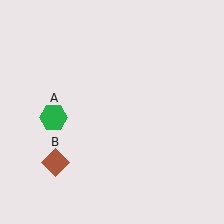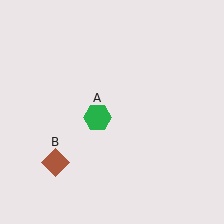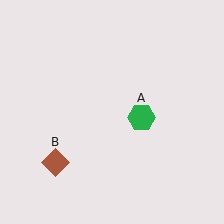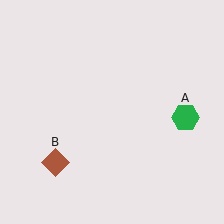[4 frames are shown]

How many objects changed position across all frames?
1 object changed position: green hexagon (object A).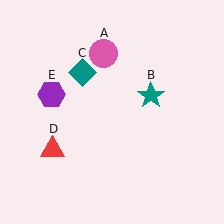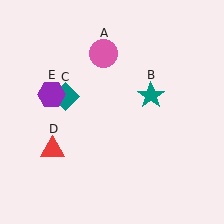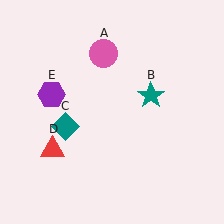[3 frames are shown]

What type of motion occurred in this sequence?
The teal diamond (object C) rotated counterclockwise around the center of the scene.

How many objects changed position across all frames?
1 object changed position: teal diamond (object C).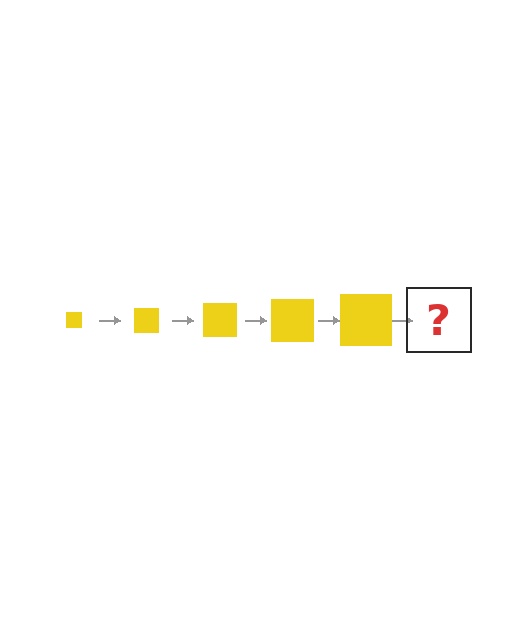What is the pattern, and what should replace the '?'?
The pattern is that the square gets progressively larger each step. The '?' should be a yellow square, larger than the previous one.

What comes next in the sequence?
The next element should be a yellow square, larger than the previous one.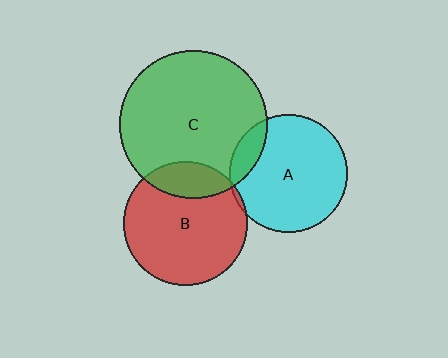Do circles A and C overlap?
Yes.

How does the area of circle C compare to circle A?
Approximately 1.6 times.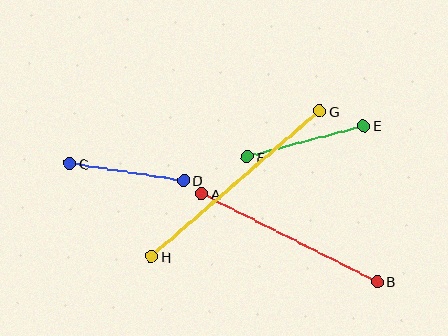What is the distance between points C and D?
The distance is approximately 115 pixels.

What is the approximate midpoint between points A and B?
The midpoint is at approximately (289, 238) pixels.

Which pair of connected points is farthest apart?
Points G and H are farthest apart.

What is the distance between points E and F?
The distance is approximately 121 pixels.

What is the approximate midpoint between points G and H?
The midpoint is at approximately (236, 184) pixels.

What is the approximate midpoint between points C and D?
The midpoint is at approximately (127, 172) pixels.